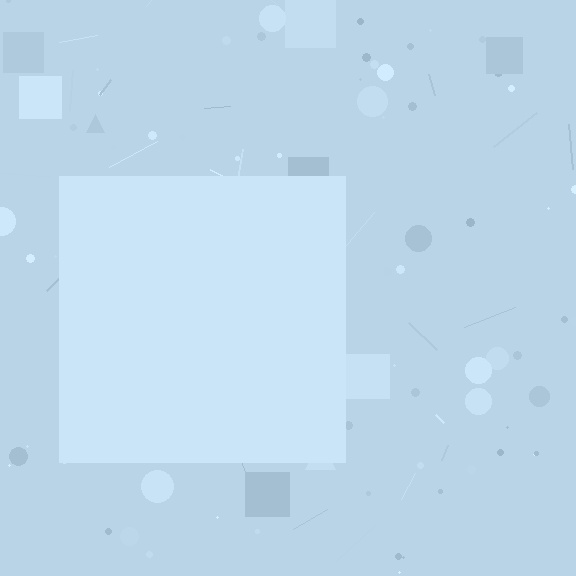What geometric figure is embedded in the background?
A square is embedded in the background.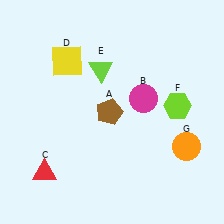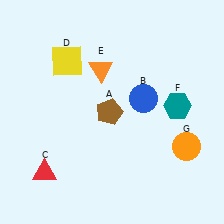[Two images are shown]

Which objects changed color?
B changed from magenta to blue. E changed from lime to orange. F changed from lime to teal.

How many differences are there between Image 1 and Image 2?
There are 3 differences between the two images.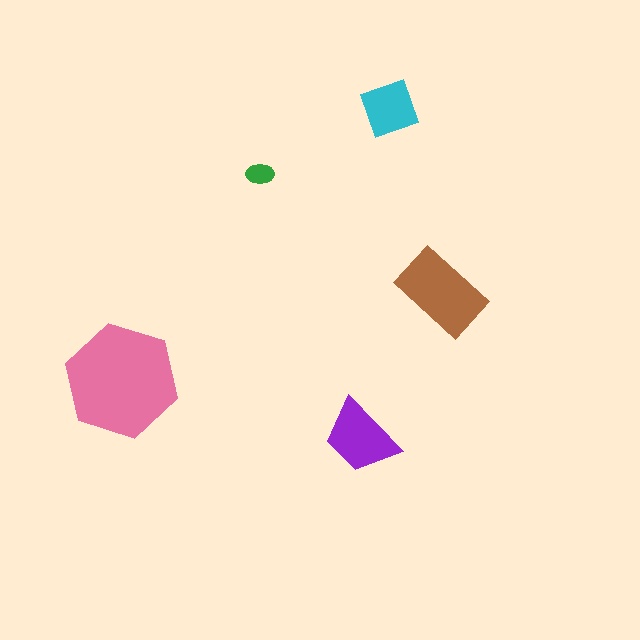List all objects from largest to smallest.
The pink hexagon, the brown rectangle, the purple trapezoid, the cyan diamond, the green ellipse.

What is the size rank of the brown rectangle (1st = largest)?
2nd.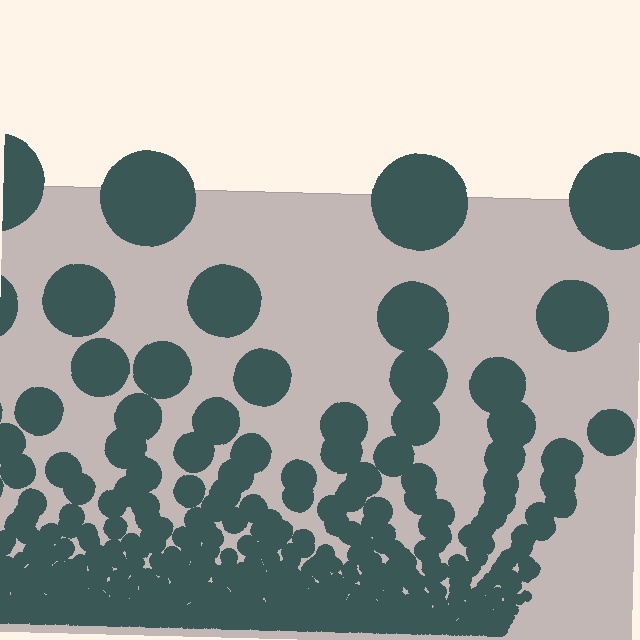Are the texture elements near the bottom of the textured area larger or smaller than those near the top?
Smaller. The gradient is inverted — elements near the bottom are smaller and denser.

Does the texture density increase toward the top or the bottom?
Density increases toward the bottom.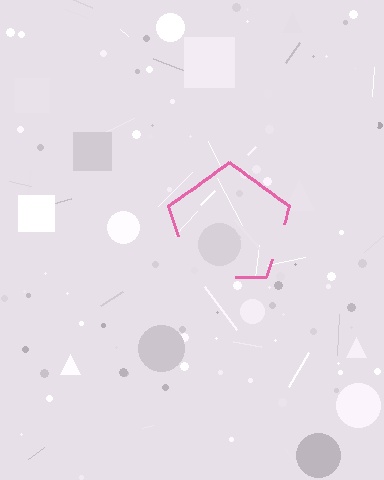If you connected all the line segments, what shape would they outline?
They would outline a pentagon.